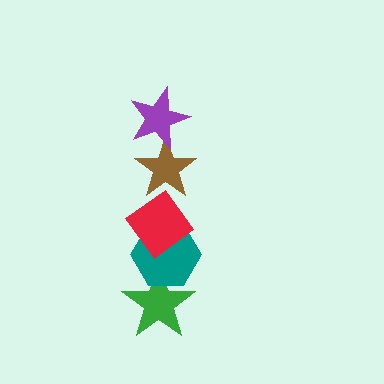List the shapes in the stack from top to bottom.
From top to bottom: the purple star, the brown star, the red diamond, the teal hexagon, the green star.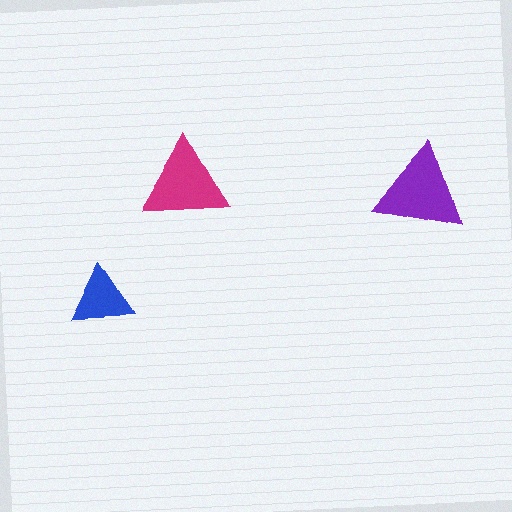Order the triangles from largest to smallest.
the purple one, the magenta one, the blue one.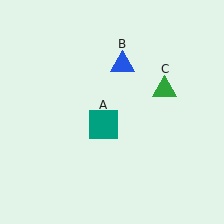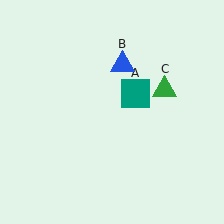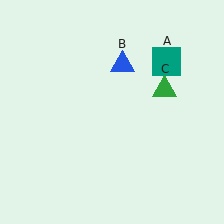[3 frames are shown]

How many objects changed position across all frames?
1 object changed position: teal square (object A).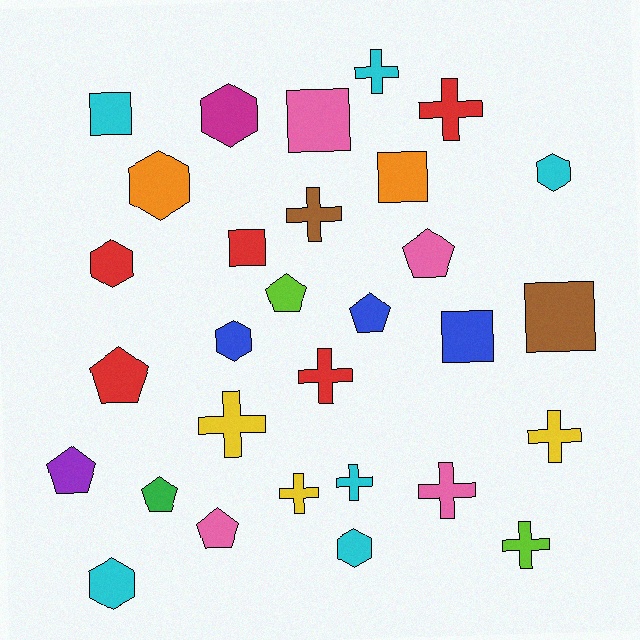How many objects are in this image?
There are 30 objects.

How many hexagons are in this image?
There are 7 hexagons.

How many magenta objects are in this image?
There is 1 magenta object.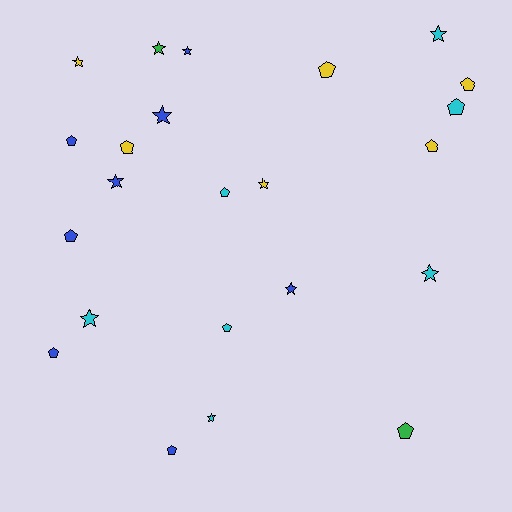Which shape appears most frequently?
Pentagon, with 12 objects.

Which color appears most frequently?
Blue, with 8 objects.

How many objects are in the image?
There are 23 objects.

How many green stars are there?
There is 1 green star.